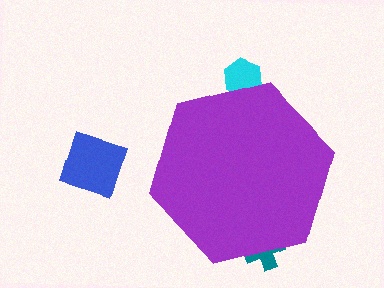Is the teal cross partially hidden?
Yes, the teal cross is partially hidden behind the purple hexagon.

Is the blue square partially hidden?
No, the blue square is fully visible.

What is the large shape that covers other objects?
A purple hexagon.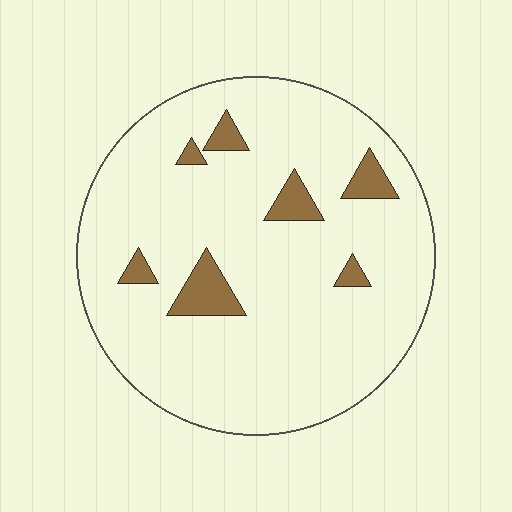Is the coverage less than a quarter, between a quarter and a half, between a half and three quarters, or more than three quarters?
Less than a quarter.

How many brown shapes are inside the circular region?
7.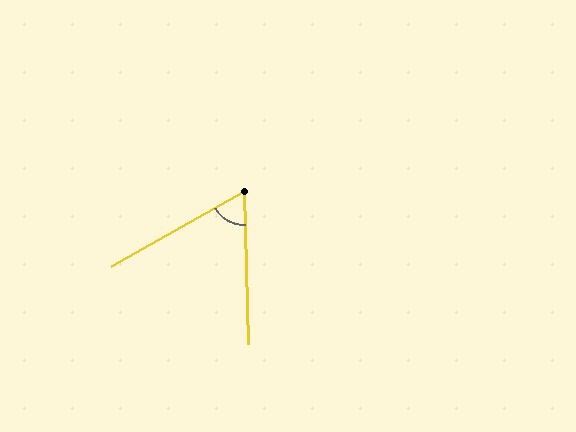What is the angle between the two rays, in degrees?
Approximately 62 degrees.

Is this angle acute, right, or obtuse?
It is acute.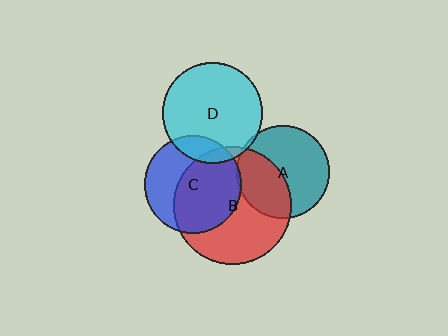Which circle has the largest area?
Circle B (red).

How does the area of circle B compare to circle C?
Approximately 1.5 times.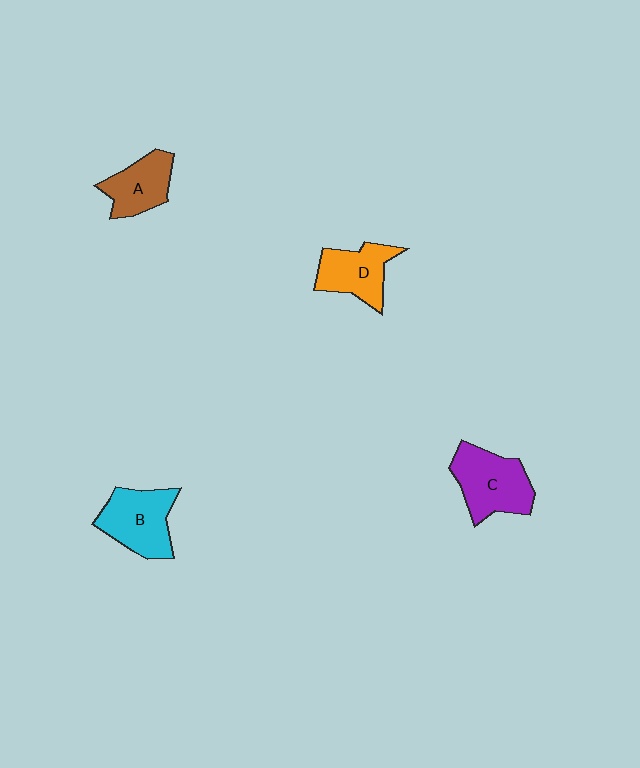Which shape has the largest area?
Shape C (purple).